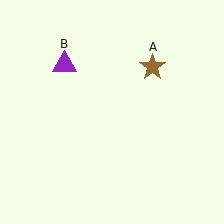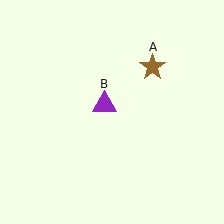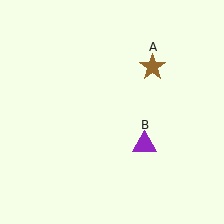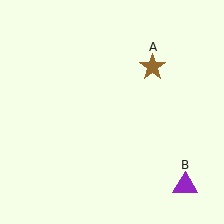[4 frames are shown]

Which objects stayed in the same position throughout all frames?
Brown star (object A) remained stationary.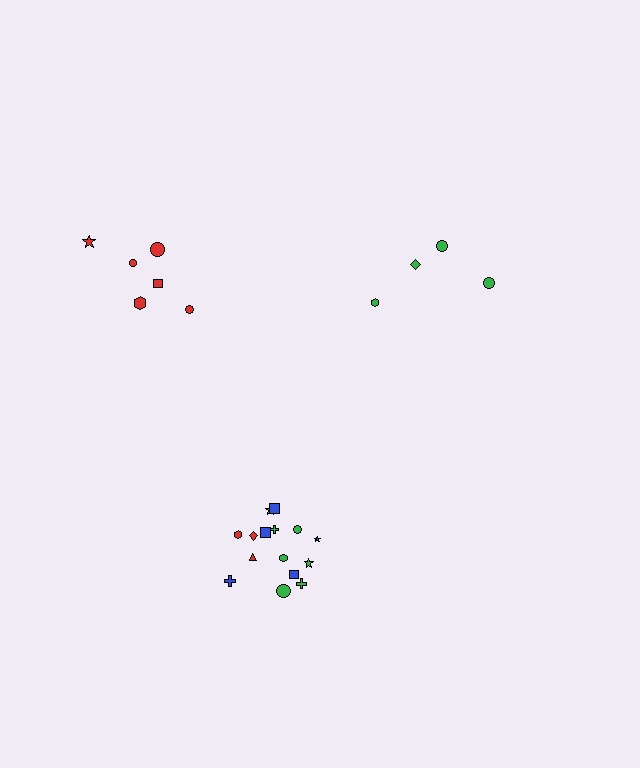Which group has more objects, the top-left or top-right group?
The top-left group.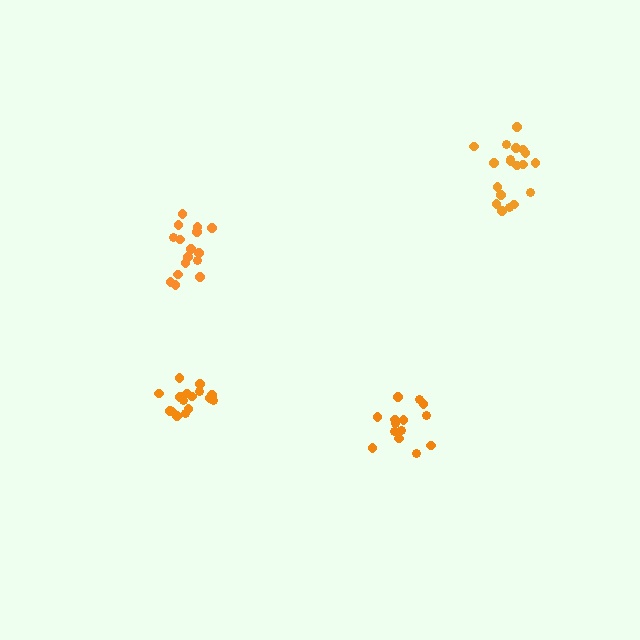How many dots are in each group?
Group 1: 19 dots, Group 2: 16 dots, Group 3: 14 dots, Group 4: 16 dots (65 total).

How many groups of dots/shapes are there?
There are 4 groups.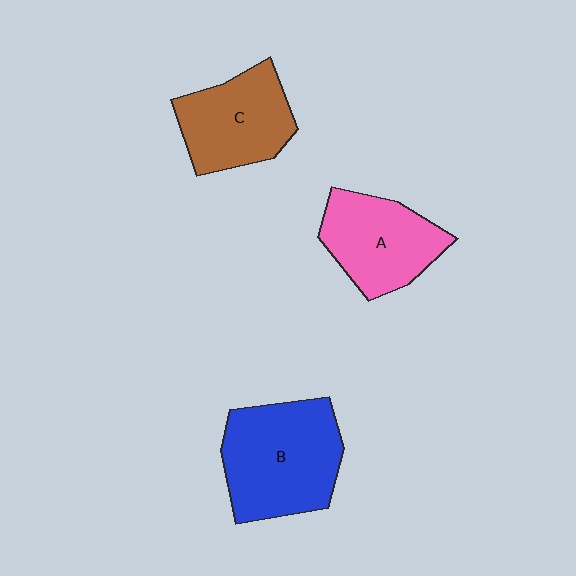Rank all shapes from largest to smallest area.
From largest to smallest: B (blue), A (pink), C (brown).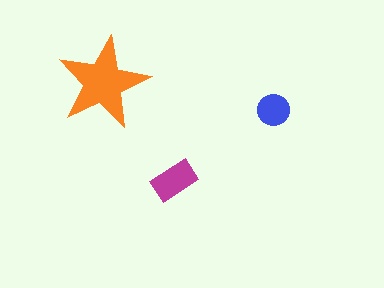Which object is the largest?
The orange star.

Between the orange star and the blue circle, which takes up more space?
The orange star.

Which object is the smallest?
The blue circle.